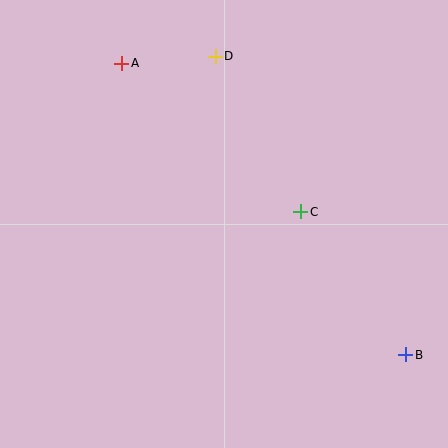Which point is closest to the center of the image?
Point C at (301, 212) is closest to the center.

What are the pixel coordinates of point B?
Point B is at (406, 355).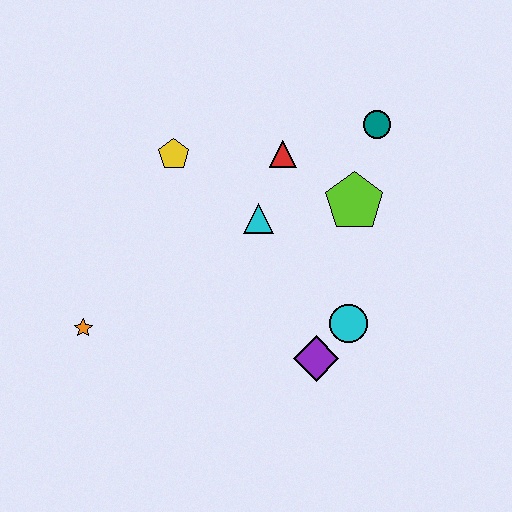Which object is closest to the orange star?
The yellow pentagon is closest to the orange star.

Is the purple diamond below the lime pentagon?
Yes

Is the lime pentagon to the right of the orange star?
Yes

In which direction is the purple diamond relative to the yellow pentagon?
The purple diamond is below the yellow pentagon.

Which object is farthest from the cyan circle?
The orange star is farthest from the cyan circle.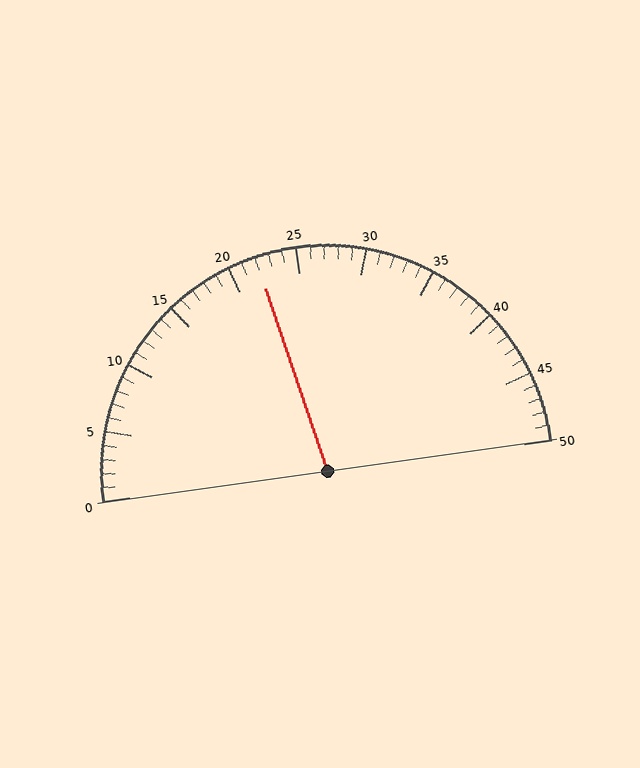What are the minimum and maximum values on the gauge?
The gauge ranges from 0 to 50.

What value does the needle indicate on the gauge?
The needle indicates approximately 22.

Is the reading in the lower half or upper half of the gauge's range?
The reading is in the lower half of the range (0 to 50).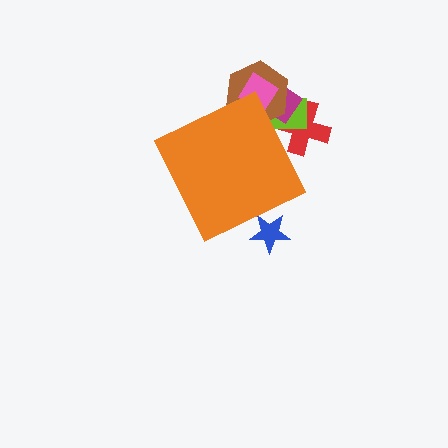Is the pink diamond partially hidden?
Yes, the pink diamond is partially hidden behind the orange diamond.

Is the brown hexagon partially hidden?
Yes, the brown hexagon is partially hidden behind the orange diamond.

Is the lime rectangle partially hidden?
Yes, the lime rectangle is partially hidden behind the orange diamond.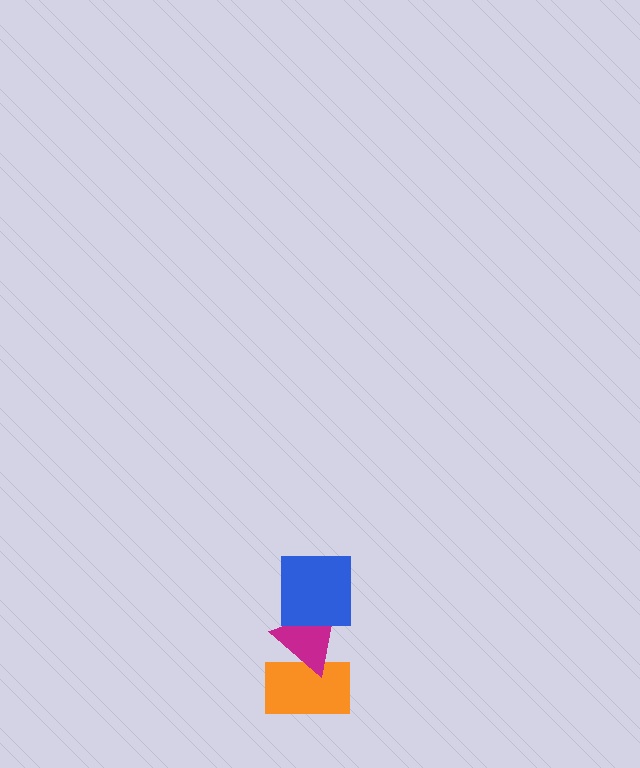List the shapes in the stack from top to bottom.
From top to bottom: the blue square, the magenta triangle, the orange rectangle.